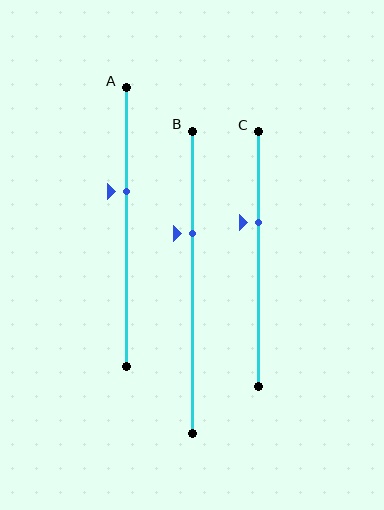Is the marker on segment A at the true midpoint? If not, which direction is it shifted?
No, the marker on segment A is shifted upward by about 13% of the segment length.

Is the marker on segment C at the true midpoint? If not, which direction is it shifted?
No, the marker on segment C is shifted upward by about 14% of the segment length.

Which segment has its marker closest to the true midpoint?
Segment A has its marker closest to the true midpoint.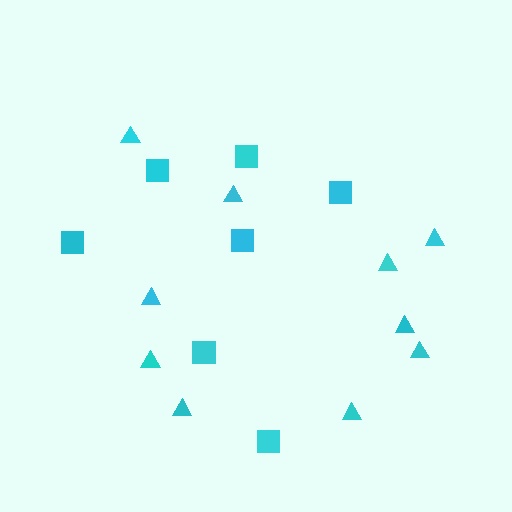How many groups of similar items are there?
There are 2 groups: one group of triangles (10) and one group of squares (7).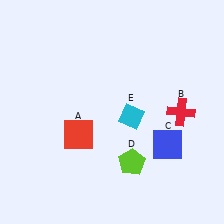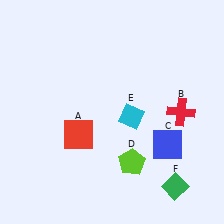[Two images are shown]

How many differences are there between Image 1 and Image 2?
There is 1 difference between the two images.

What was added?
A green diamond (F) was added in Image 2.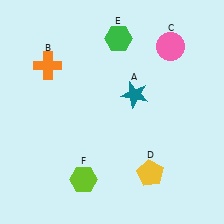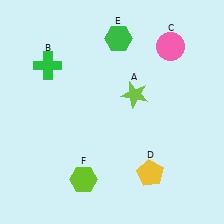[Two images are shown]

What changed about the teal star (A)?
In Image 1, A is teal. In Image 2, it changed to lime.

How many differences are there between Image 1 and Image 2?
There are 2 differences between the two images.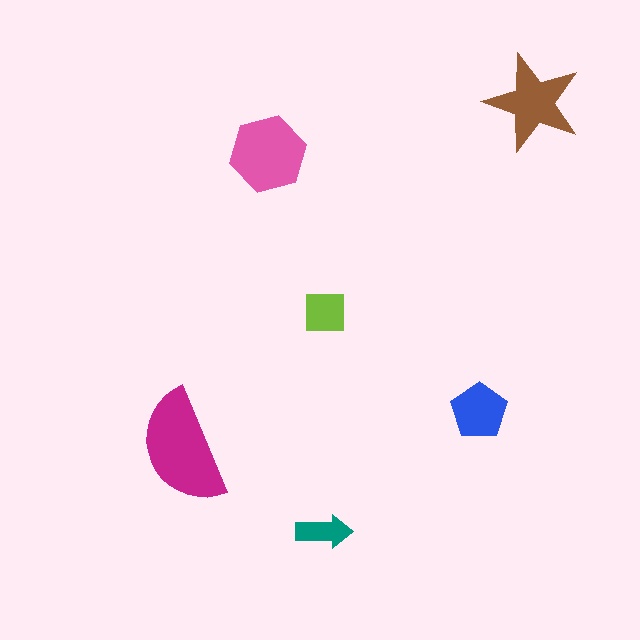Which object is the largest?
The magenta semicircle.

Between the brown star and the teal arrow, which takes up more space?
The brown star.